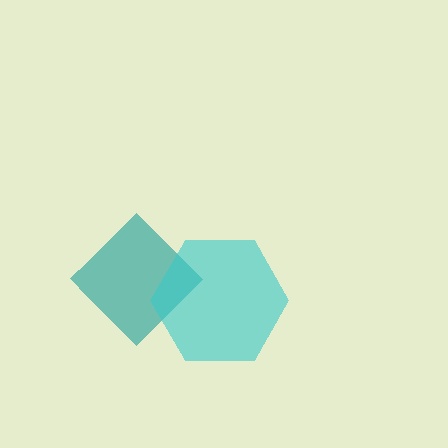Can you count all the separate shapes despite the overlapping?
Yes, there are 2 separate shapes.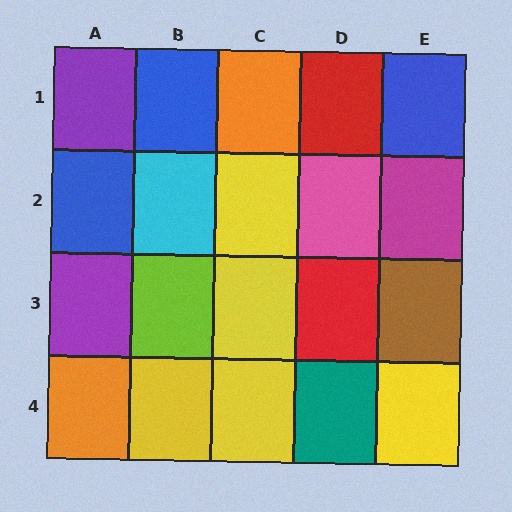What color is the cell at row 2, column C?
Yellow.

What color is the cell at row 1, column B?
Blue.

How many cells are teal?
1 cell is teal.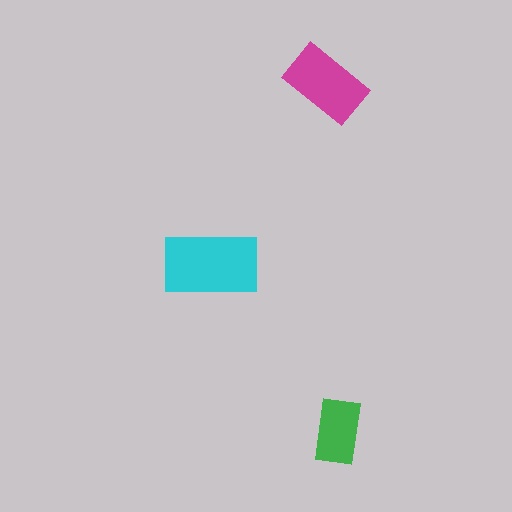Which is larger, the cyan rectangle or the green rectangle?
The cyan one.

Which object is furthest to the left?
The cyan rectangle is leftmost.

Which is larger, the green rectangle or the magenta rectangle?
The magenta one.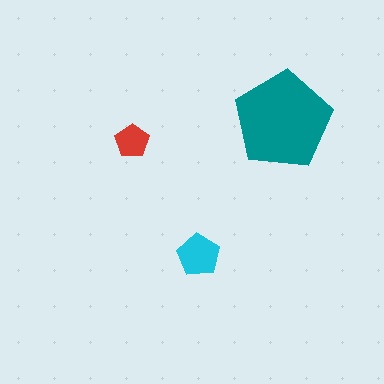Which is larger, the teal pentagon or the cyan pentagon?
The teal one.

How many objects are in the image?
There are 3 objects in the image.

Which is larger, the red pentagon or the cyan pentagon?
The cyan one.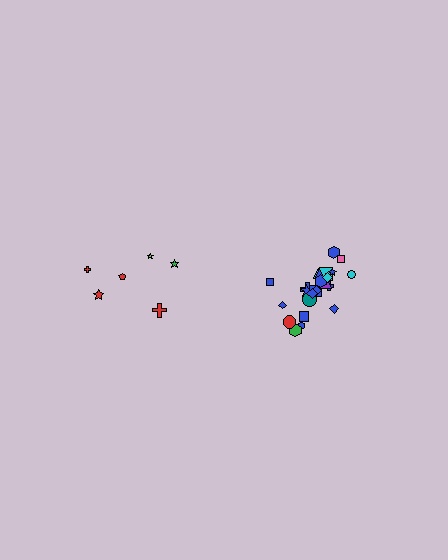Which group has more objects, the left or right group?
The right group.